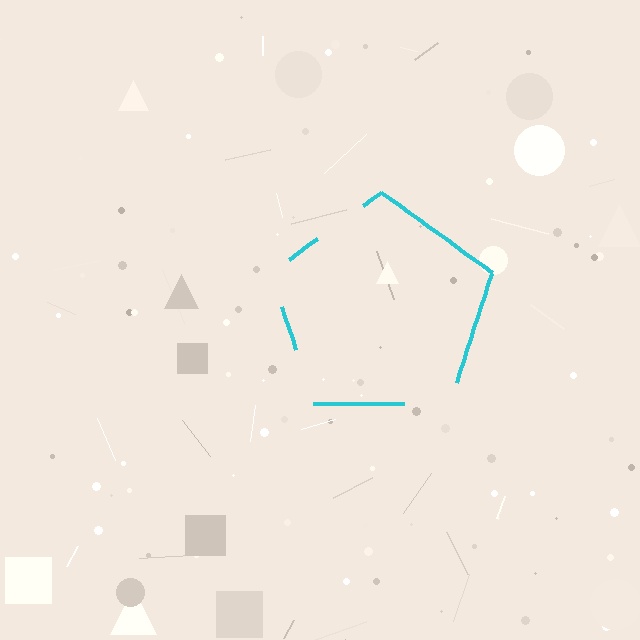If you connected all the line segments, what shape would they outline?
They would outline a pentagon.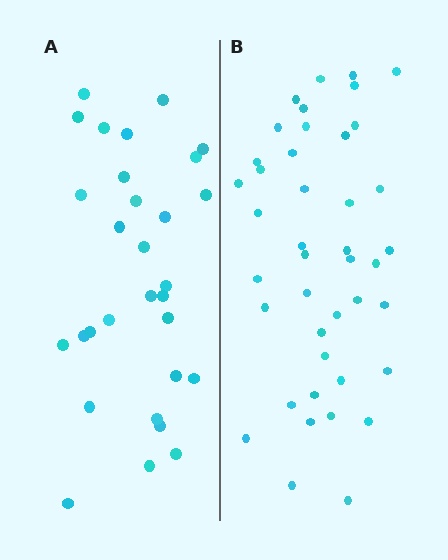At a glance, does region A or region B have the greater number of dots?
Region B (the right region) has more dots.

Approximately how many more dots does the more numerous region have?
Region B has roughly 12 or so more dots than region A.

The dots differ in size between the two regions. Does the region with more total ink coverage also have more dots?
No. Region A has more total ink coverage because its dots are larger, but region B actually contains more individual dots. Total area can be misleading — the number of items is what matters here.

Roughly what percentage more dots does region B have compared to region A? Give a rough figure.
About 40% more.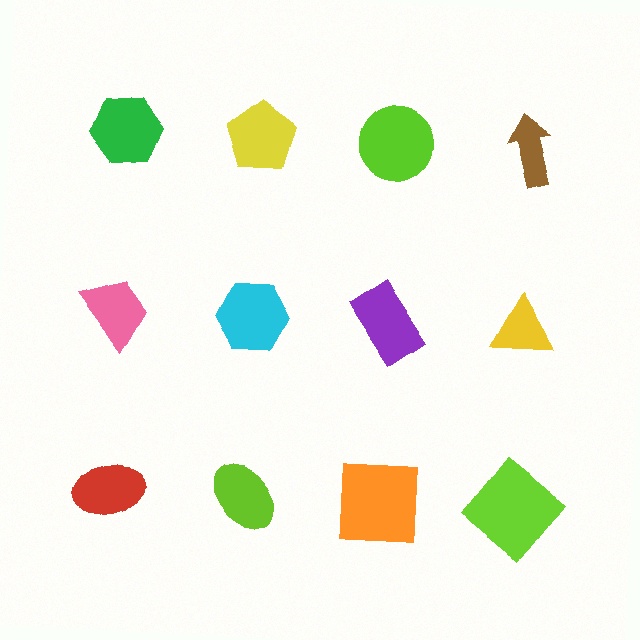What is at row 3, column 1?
A red ellipse.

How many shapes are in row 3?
4 shapes.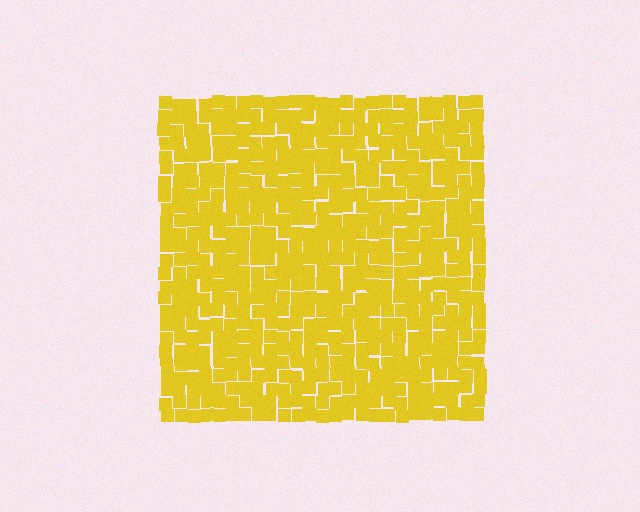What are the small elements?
The small elements are squares.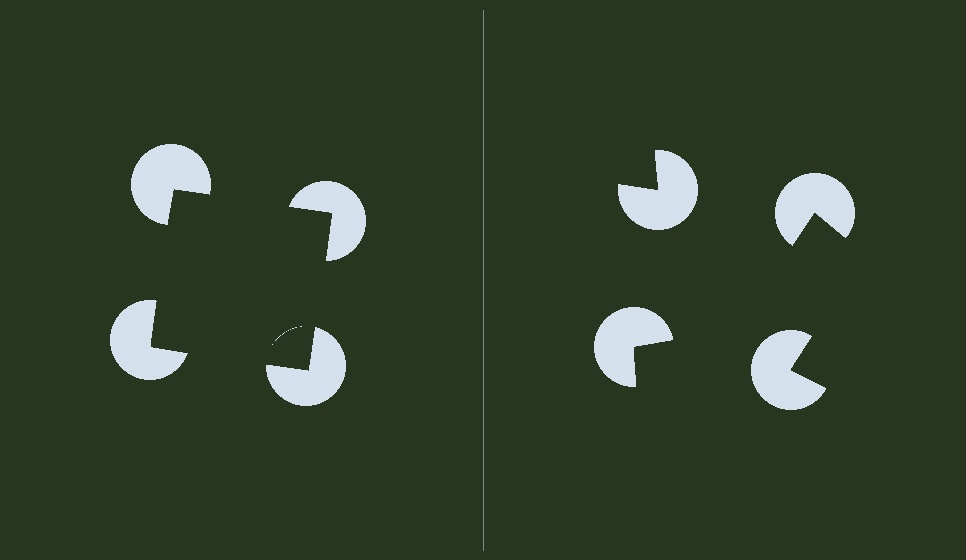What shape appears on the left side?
An illusory square.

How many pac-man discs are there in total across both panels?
8 — 4 on each side.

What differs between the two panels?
The pac-man discs are positioned identically on both sides; only the wedge orientations differ. On the left they align to a square; on the right they are misaligned.